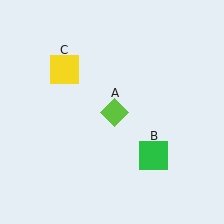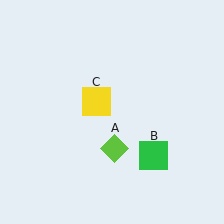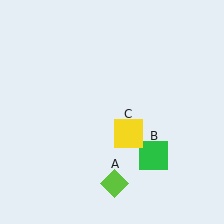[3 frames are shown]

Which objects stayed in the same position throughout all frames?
Green square (object B) remained stationary.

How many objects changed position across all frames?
2 objects changed position: lime diamond (object A), yellow square (object C).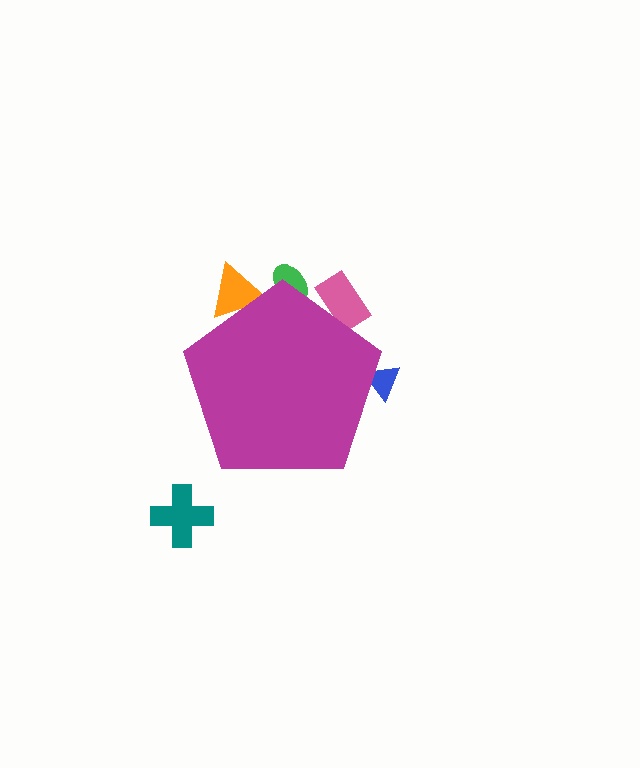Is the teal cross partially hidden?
No, the teal cross is fully visible.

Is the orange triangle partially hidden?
Yes, the orange triangle is partially hidden behind the magenta pentagon.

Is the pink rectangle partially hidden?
Yes, the pink rectangle is partially hidden behind the magenta pentagon.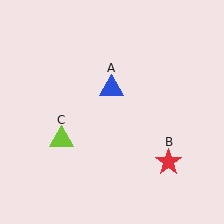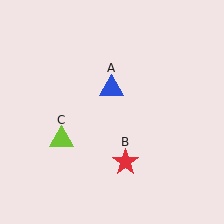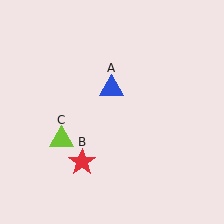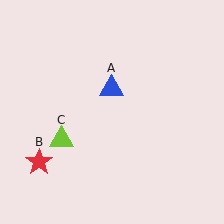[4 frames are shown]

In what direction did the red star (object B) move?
The red star (object B) moved left.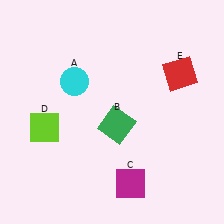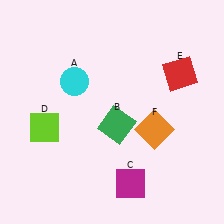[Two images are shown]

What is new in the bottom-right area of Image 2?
An orange square (F) was added in the bottom-right area of Image 2.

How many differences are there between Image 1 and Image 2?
There is 1 difference between the two images.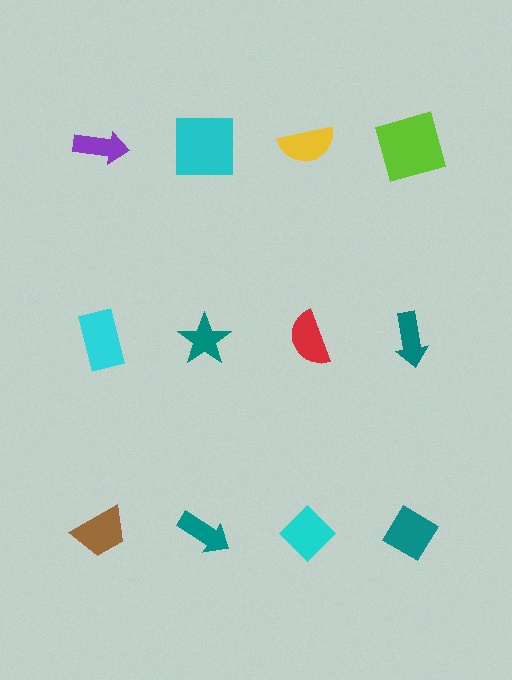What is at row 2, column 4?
A teal arrow.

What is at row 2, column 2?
A teal star.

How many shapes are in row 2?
4 shapes.